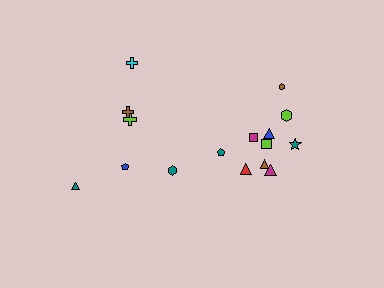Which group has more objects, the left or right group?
The right group.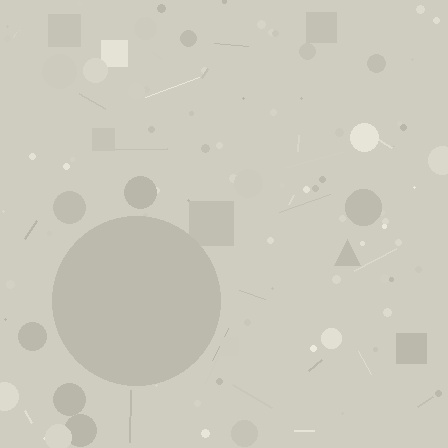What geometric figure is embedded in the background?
A circle is embedded in the background.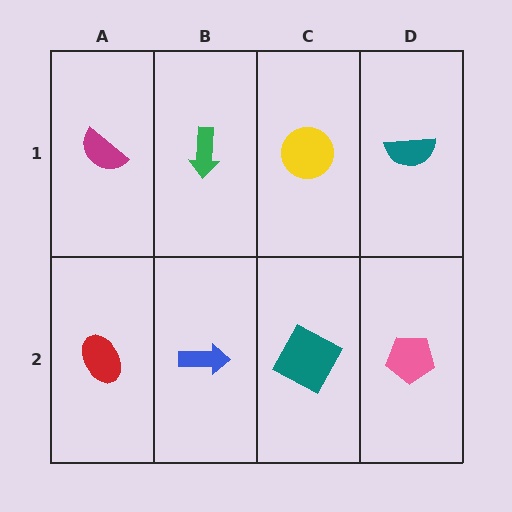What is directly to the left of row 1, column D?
A yellow circle.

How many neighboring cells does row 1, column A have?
2.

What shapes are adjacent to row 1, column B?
A blue arrow (row 2, column B), a magenta semicircle (row 1, column A), a yellow circle (row 1, column C).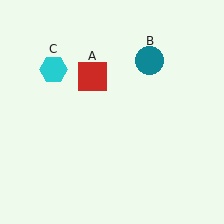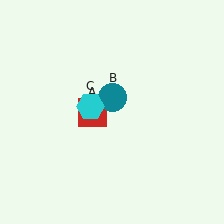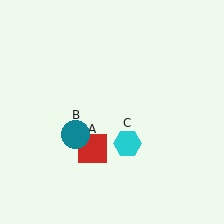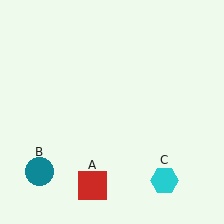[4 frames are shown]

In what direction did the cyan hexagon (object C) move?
The cyan hexagon (object C) moved down and to the right.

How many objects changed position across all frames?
3 objects changed position: red square (object A), teal circle (object B), cyan hexagon (object C).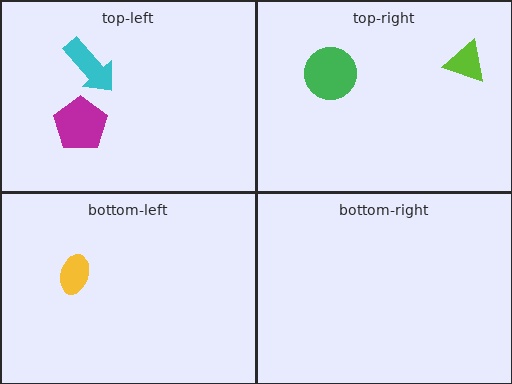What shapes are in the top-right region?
The lime triangle, the green circle.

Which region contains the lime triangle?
The top-right region.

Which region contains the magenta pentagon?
The top-left region.